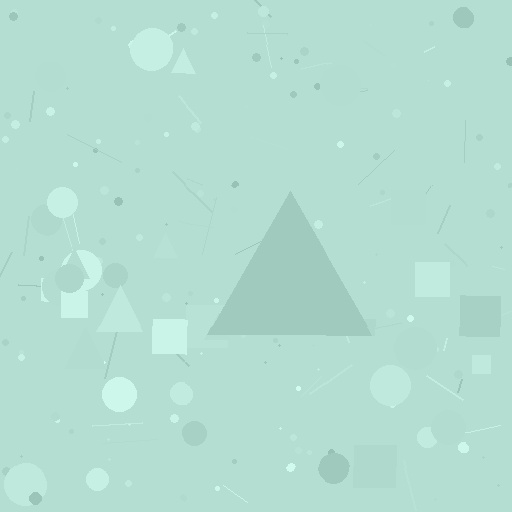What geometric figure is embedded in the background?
A triangle is embedded in the background.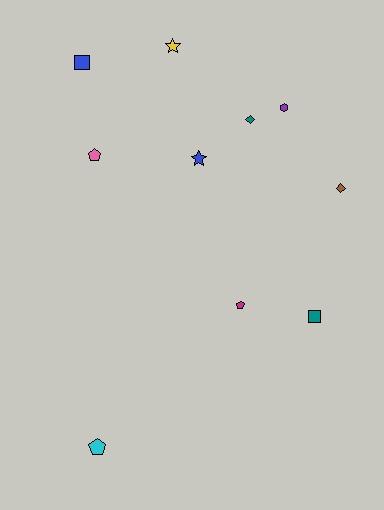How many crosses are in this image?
There are no crosses.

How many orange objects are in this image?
There are no orange objects.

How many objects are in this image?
There are 10 objects.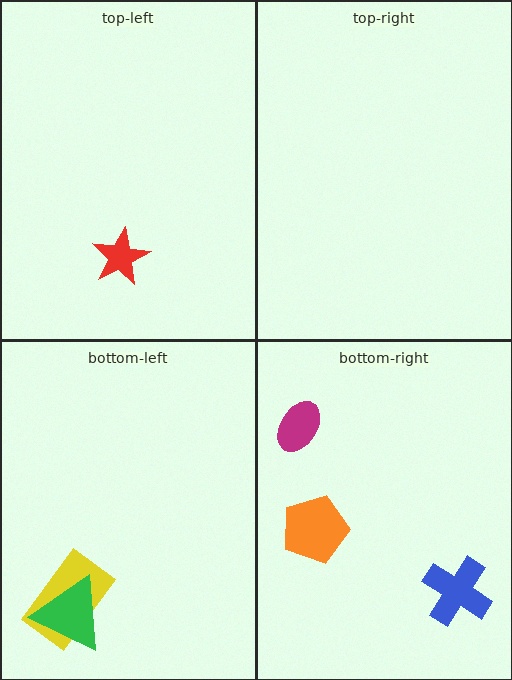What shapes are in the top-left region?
The red star.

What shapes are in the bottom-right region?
The blue cross, the magenta ellipse, the orange pentagon.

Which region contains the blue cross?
The bottom-right region.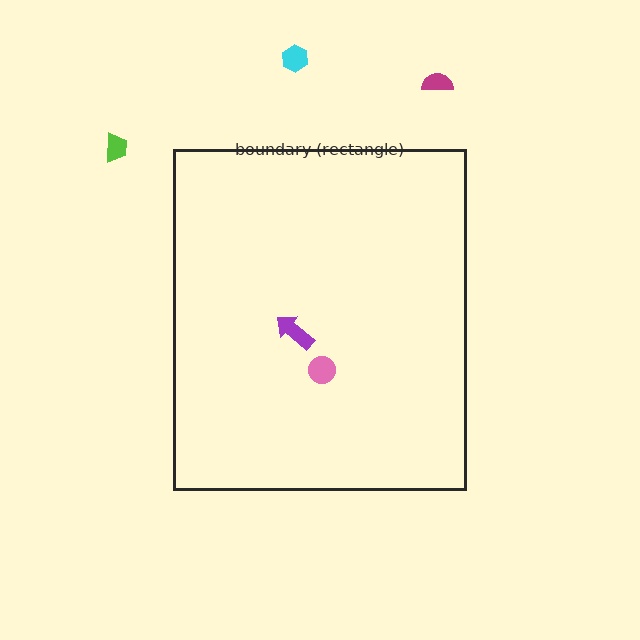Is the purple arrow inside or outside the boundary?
Inside.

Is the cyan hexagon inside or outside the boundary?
Outside.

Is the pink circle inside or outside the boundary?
Inside.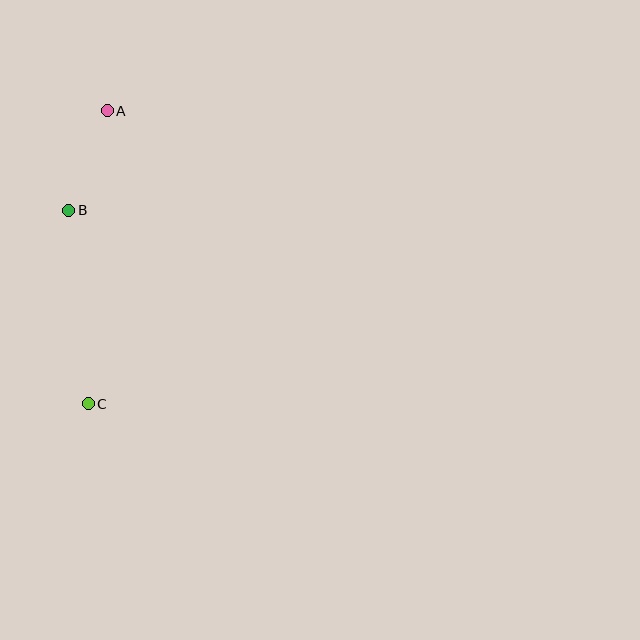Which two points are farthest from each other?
Points A and C are farthest from each other.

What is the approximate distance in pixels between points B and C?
The distance between B and C is approximately 194 pixels.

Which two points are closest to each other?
Points A and B are closest to each other.